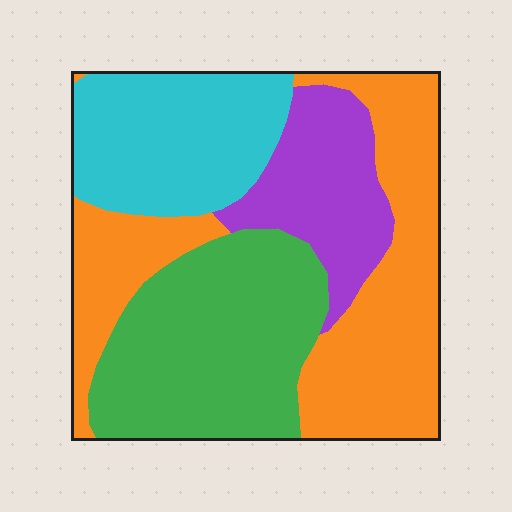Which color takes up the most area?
Orange, at roughly 35%.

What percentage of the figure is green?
Green takes up between a sixth and a third of the figure.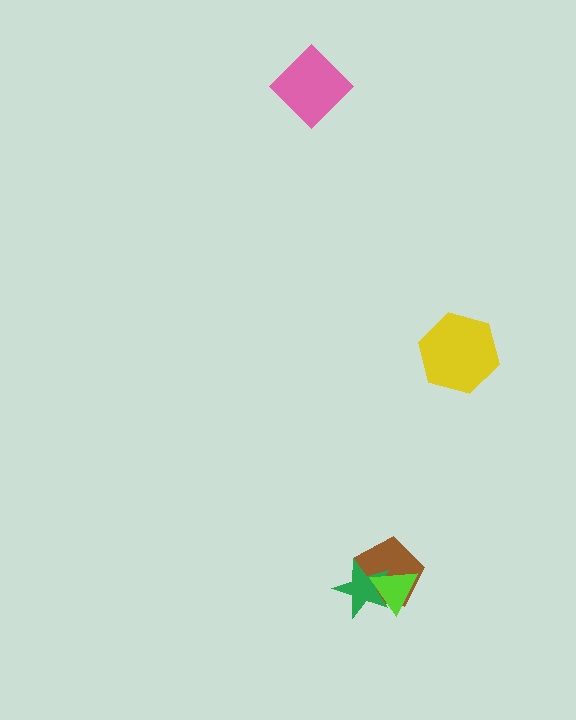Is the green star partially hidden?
Yes, it is partially covered by another shape.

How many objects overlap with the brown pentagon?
2 objects overlap with the brown pentagon.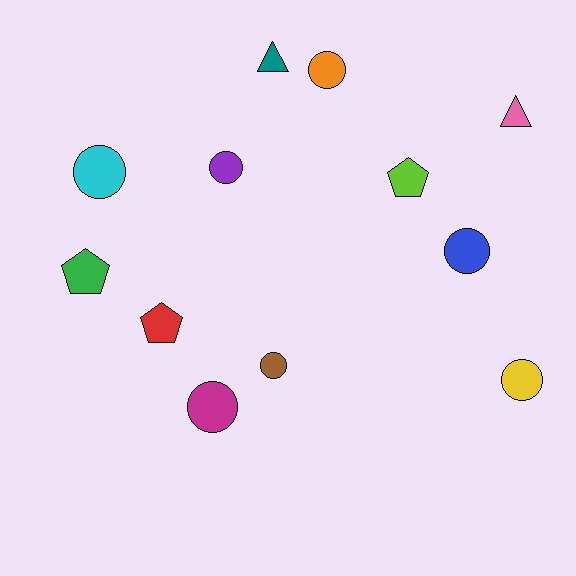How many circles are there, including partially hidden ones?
There are 7 circles.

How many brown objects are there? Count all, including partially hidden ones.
There is 1 brown object.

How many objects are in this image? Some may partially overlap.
There are 12 objects.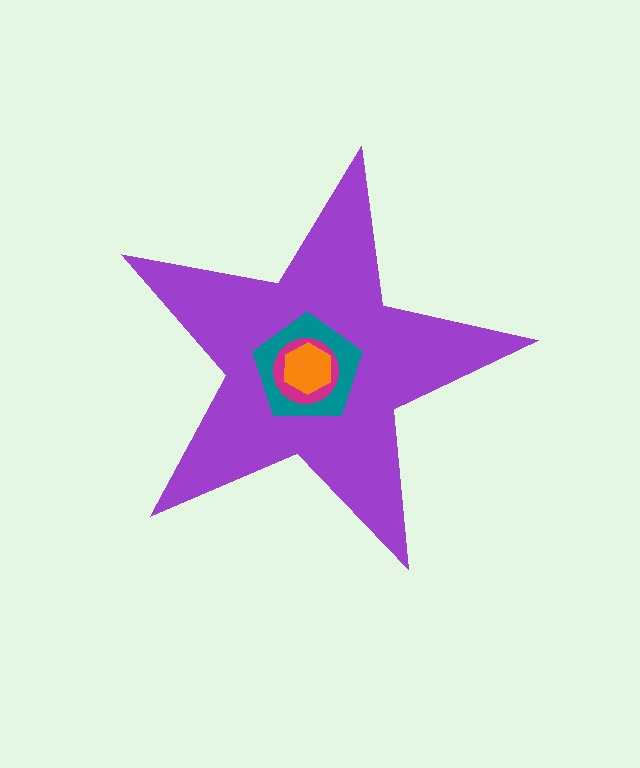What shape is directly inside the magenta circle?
The orange hexagon.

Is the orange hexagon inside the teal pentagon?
Yes.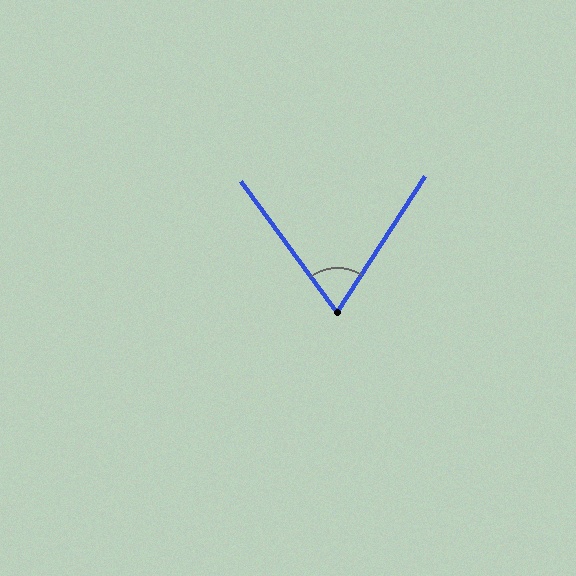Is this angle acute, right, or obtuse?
It is acute.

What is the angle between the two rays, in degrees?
Approximately 69 degrees.